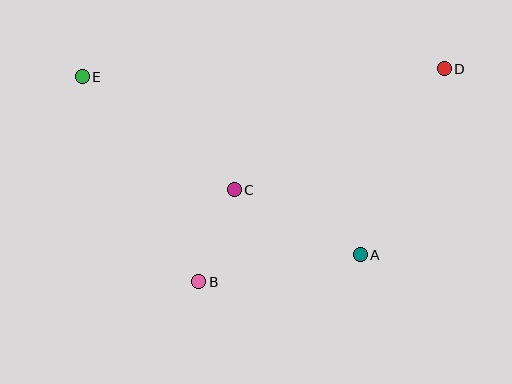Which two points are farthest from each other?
Points D and E are farthest from each other.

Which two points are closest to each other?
Points B and C are closest to each other.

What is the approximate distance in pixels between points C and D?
The distance between C and D is approximately 243 pixels.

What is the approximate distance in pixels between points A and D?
The distance between A and D is approximately 204 pixels.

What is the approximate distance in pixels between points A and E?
The distance between A and E is approximately 330 pixels.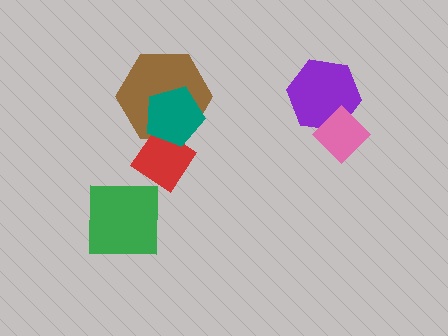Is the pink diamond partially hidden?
No, no other shape covers it.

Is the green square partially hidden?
Yes, it is partially covered by another shape.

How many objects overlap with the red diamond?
3 objects overlap with the red diamond.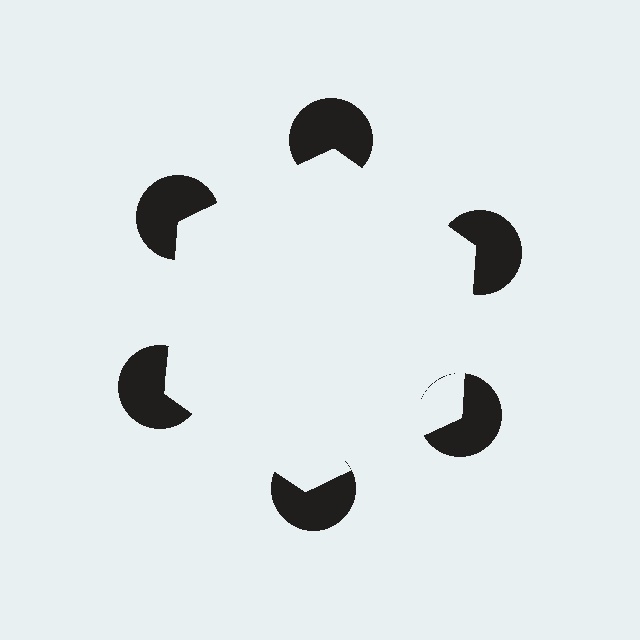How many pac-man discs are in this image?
There are 6 — one at each vertex of the illusory hexagon.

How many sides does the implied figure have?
6 sides.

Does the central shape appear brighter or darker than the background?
It typically appears slightly brighter than the background, even though no actual brightness change is drawn.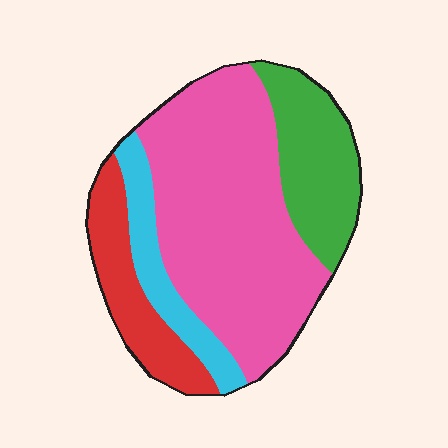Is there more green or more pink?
Pink.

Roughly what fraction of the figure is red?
Red covers 15% of the figure.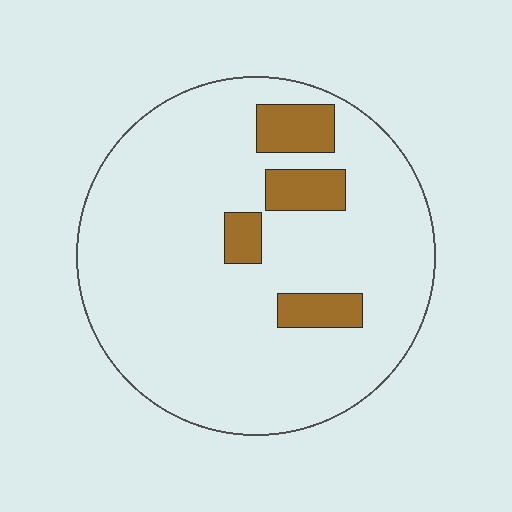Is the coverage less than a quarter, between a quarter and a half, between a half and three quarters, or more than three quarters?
Less than a quarter.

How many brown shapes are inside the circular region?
4.